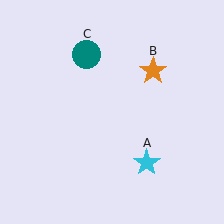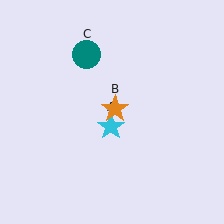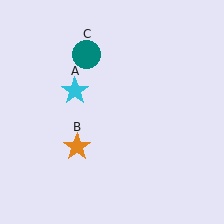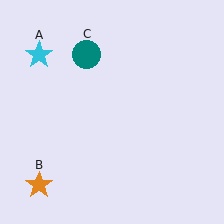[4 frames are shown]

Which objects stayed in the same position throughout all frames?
Teal circle (object C) remained stationary.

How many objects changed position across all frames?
2 objects changed position: cyan star (object A), orange star (object B).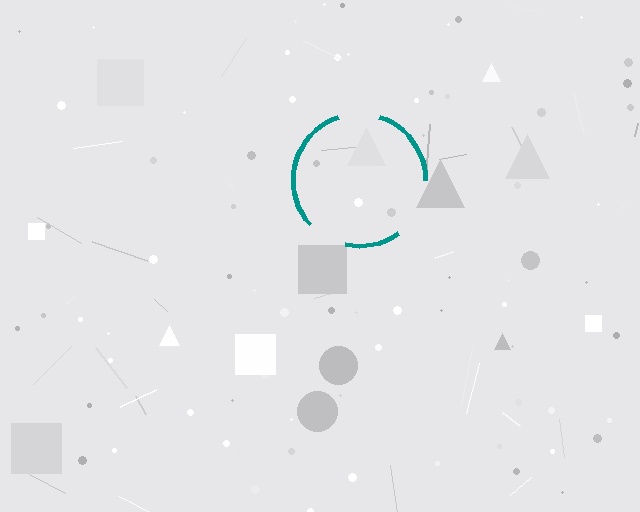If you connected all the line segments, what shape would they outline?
They would outline a circle.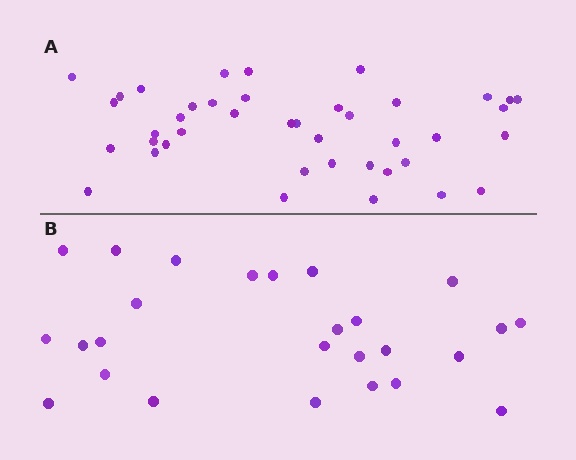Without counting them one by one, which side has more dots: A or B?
Region A (the top region) has more dots.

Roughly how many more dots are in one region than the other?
Region A has approximately 15 more dots than region B.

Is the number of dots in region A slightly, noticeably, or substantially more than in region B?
Region A has substantially more. The ratio is roughly 1.6 to 1.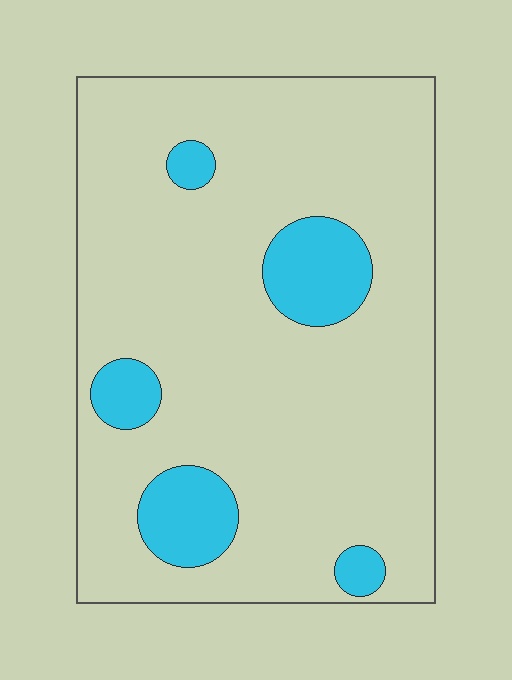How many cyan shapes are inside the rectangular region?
5.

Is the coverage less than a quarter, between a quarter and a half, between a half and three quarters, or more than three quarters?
Less than a quarter.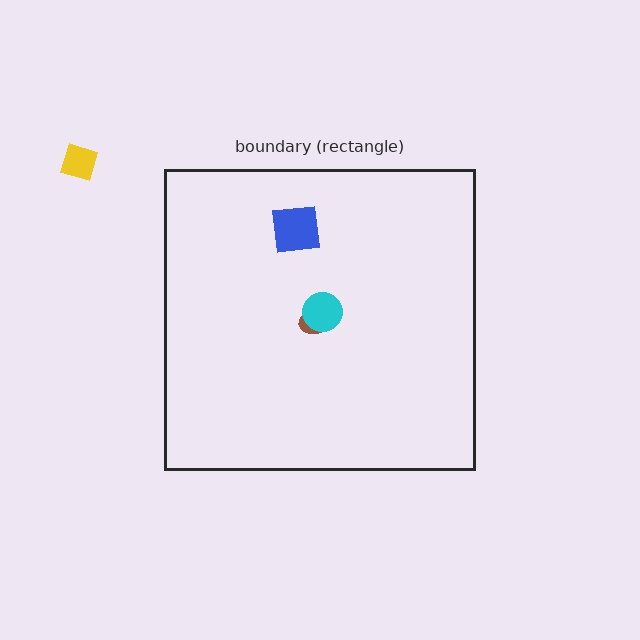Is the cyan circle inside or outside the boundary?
Inside.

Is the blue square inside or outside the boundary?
Inside.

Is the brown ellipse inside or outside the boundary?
Inside.